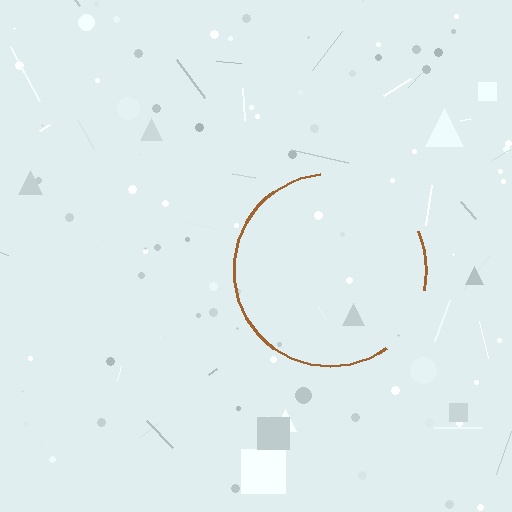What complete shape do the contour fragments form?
The contour fragments form a circle.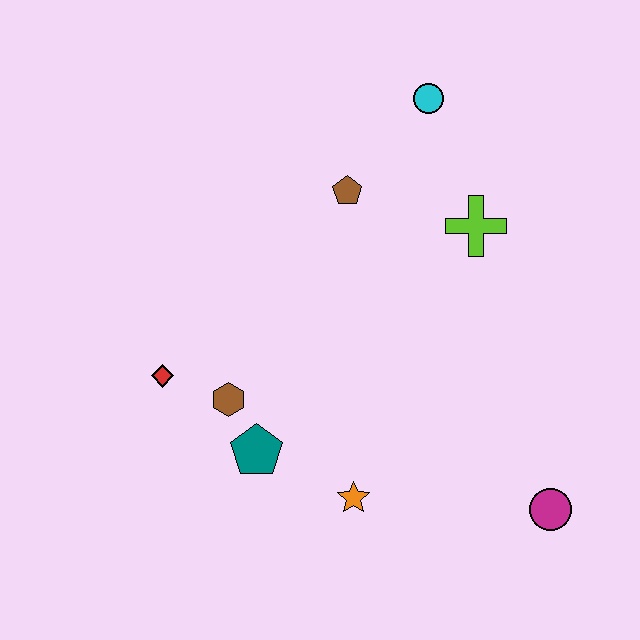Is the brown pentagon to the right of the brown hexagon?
Yes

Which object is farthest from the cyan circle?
The magenta circle is farthest from the cyan circle.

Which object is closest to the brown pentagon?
The cyan circle is closest to the brown pentagon.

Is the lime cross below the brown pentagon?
Yes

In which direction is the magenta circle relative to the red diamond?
The magenta circle is to the right of the red diamond.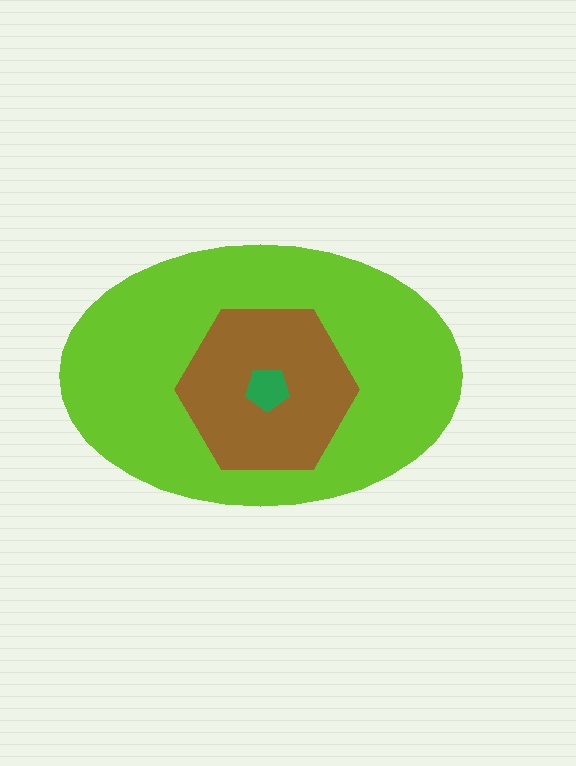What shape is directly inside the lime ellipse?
The brown hexagon.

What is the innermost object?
The green pentagon.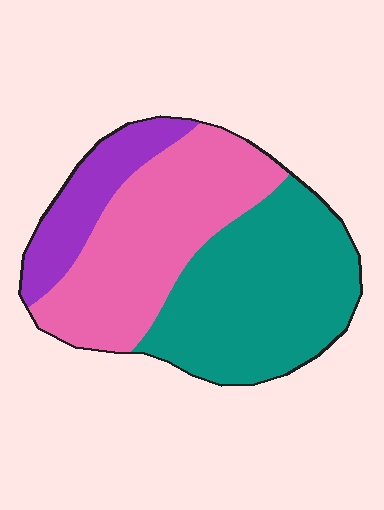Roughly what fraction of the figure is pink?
Pink takes up about two fifths (2/5) of the figure.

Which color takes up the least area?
Purple, at roughly 15%.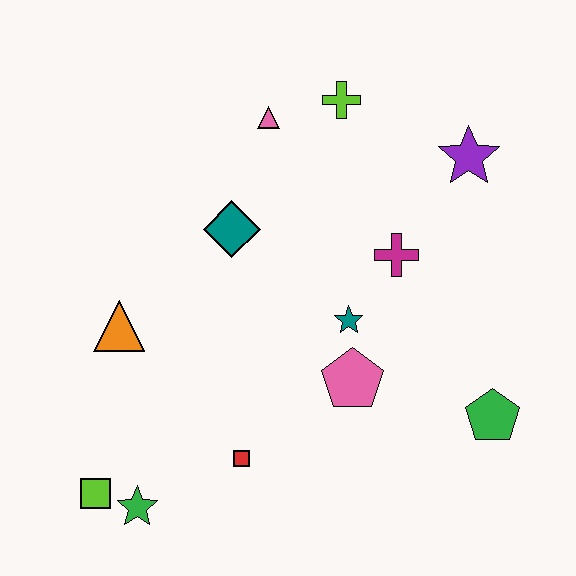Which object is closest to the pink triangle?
The lime cross is closest to the pink triangle.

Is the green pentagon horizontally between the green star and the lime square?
No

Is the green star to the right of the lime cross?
No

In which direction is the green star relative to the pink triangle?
The green star is below the pink triangle.